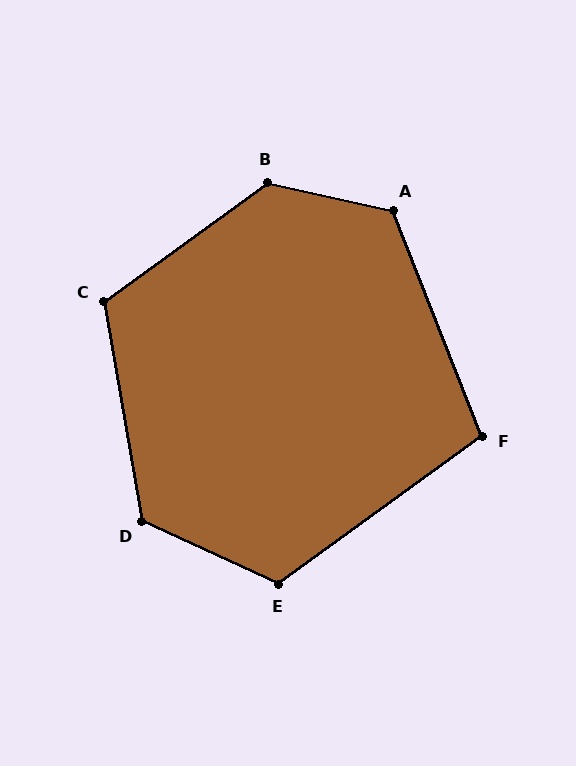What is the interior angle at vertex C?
Approximately 116 degrees (obtuse).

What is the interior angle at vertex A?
Approximately 124 degrees (obtuse).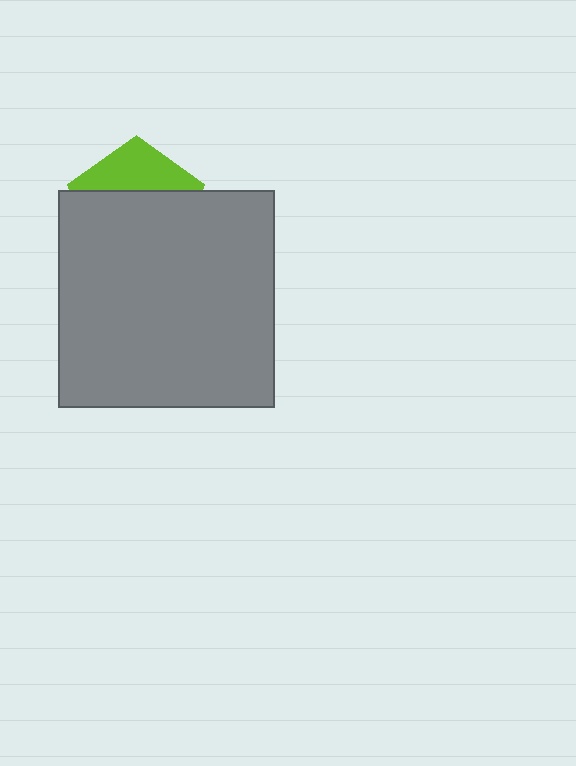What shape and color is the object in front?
The object in front is a gray square.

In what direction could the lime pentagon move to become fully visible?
The lime pentagon could move up. That would shift it out from behind the gray square entirely.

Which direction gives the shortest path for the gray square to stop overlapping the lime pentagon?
Moving down gives the shortest separation.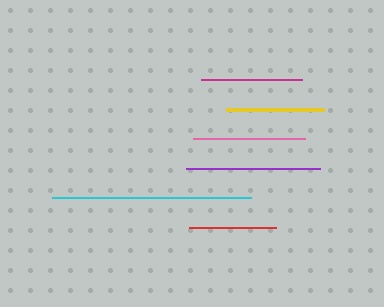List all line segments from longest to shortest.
From longest to shortest: cyan, purple, pink, magenta, yellow, red.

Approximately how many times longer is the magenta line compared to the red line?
The magenta line is approximately 1.2 times the length of the red line.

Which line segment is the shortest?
The red line is the shortest at approximately 87 pixels.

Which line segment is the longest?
The cyan line is the longest at approximately 199 pixels.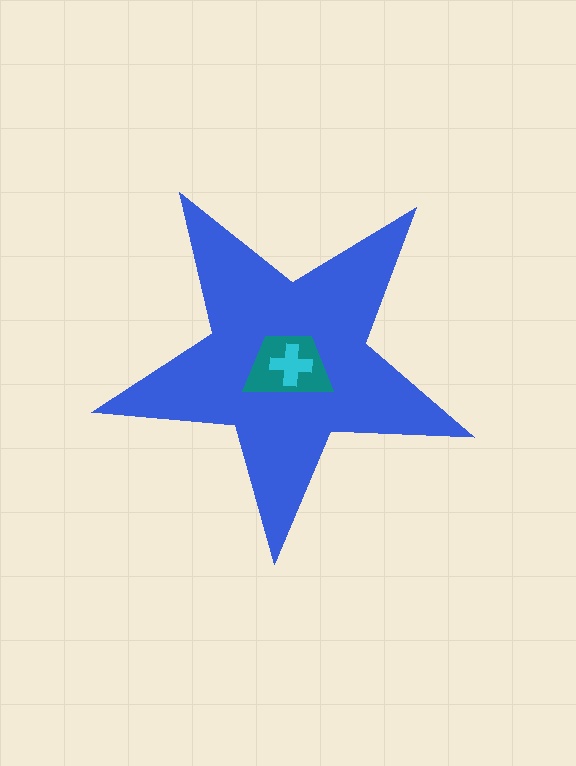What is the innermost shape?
The cyan cross.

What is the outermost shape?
The blue star.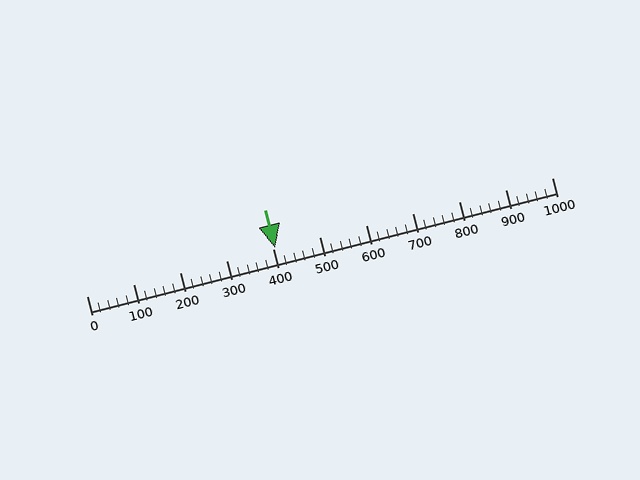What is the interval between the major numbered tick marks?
The major tick marks are spaced 100 units apart.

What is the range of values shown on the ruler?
The ruler shows values from 0 to 1000.